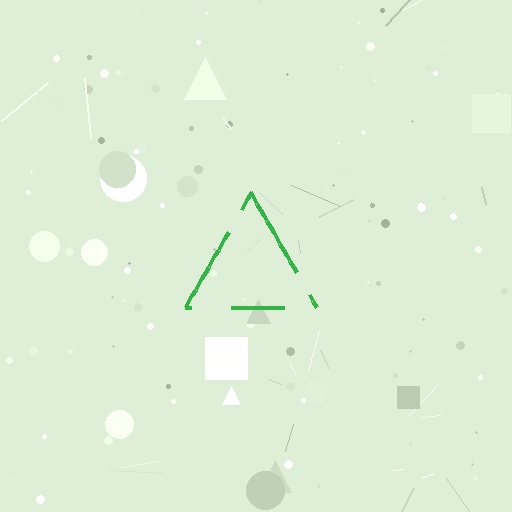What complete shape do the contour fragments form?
The contour fragments form a triangle.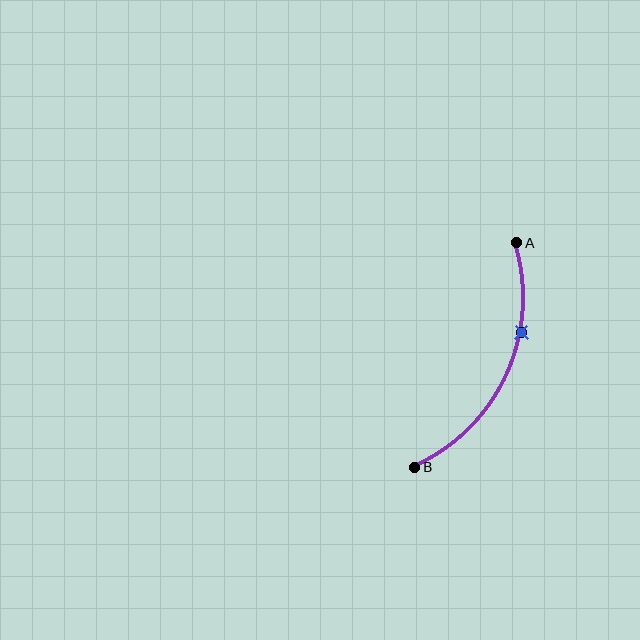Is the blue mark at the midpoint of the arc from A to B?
No. The blue mark lies on the arc but is closer to endpoint A. The arc midpoint would be at the point on the curve equidistant along the arc from both A and B.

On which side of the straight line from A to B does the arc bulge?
The arc bulges to the right of the straight line connecting A and B.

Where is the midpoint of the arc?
The arc midpoint is the point on the curve farthest from the straight line joining A and B. It sits to the right of that line.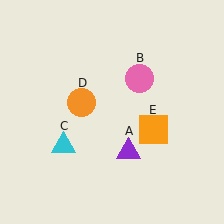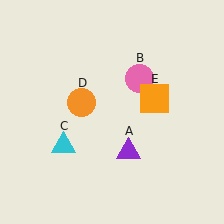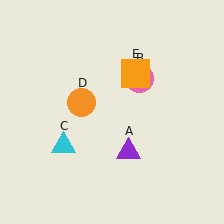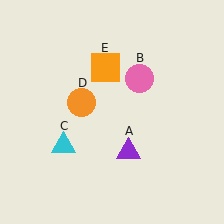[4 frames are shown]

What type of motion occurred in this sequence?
The orange square (object E) rotated counterclockwise around the center of the scene.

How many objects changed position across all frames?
1 object changed position: orange square (object E).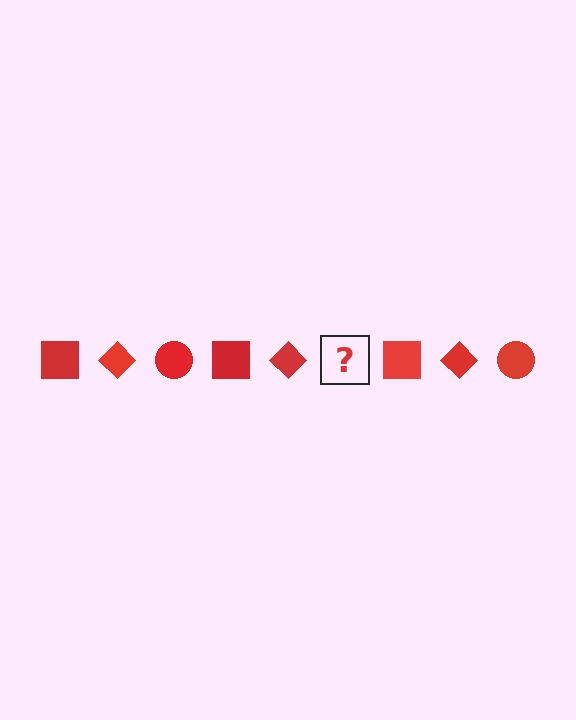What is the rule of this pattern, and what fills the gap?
The rule is that the pattern cycles through square, diamond, circle shapes in red. The gap should be filled with a red circle.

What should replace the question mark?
The question mark should be replaced with a red circle.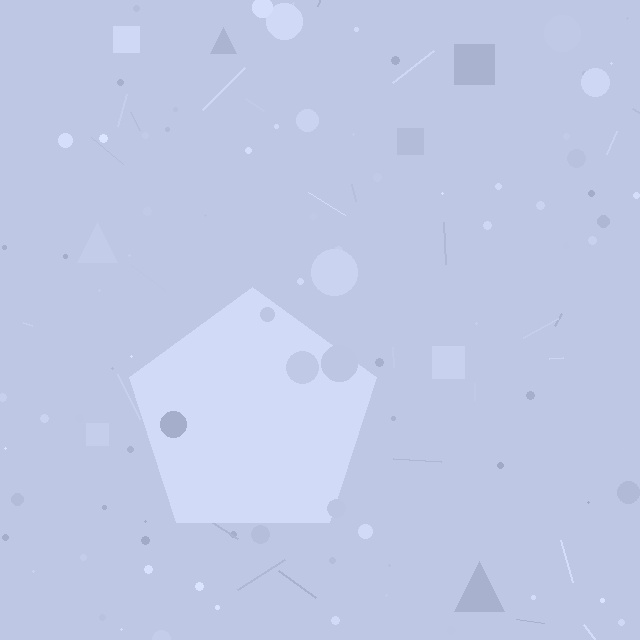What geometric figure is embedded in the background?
A pentagon is embedded in the background.